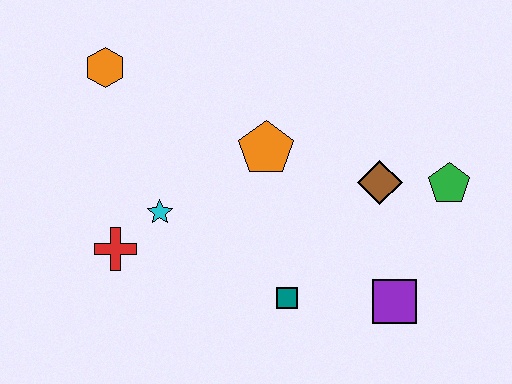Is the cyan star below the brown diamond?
Yes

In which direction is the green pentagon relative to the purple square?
The green pentagon is above the purple square.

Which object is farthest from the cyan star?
The green pentagon is farthest from the cyan star.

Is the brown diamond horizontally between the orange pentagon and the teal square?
No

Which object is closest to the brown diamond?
The green pentagon is closest to the brown diamond.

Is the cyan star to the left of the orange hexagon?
No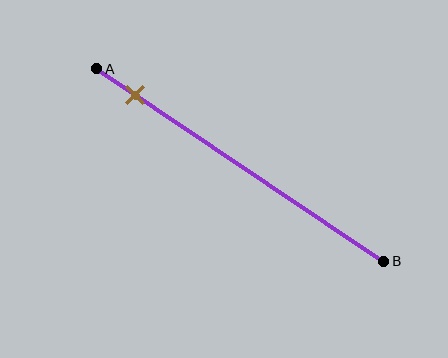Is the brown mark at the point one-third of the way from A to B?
No, the mark is at about 15% from A, not at the 33% one-third point.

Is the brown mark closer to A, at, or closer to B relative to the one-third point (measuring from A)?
The brown mark is closer to point A than the one-third point of segment AB.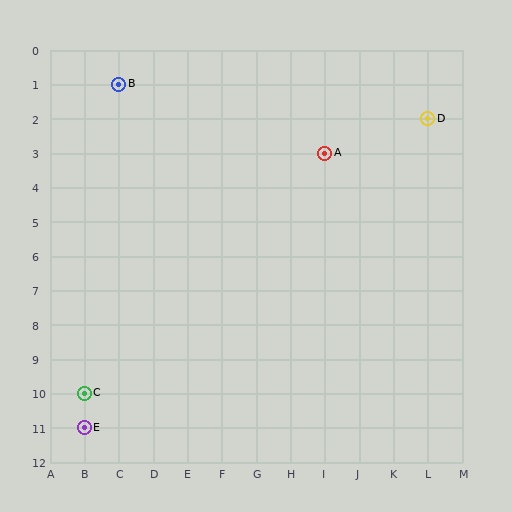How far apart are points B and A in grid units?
Points B and A are 6 columns and 2 rows apart (about 6.3 grid units diagonally).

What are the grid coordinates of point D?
Point D is at grid coordinates (L, 2).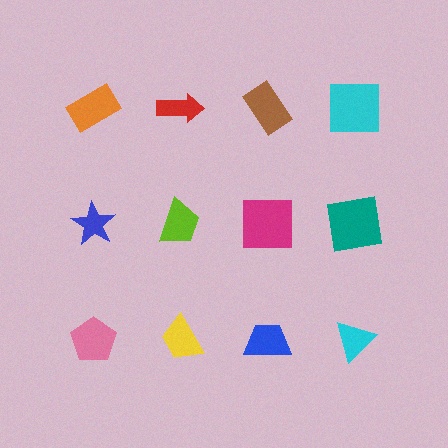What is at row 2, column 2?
A lime trapezoid.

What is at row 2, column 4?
A teal square.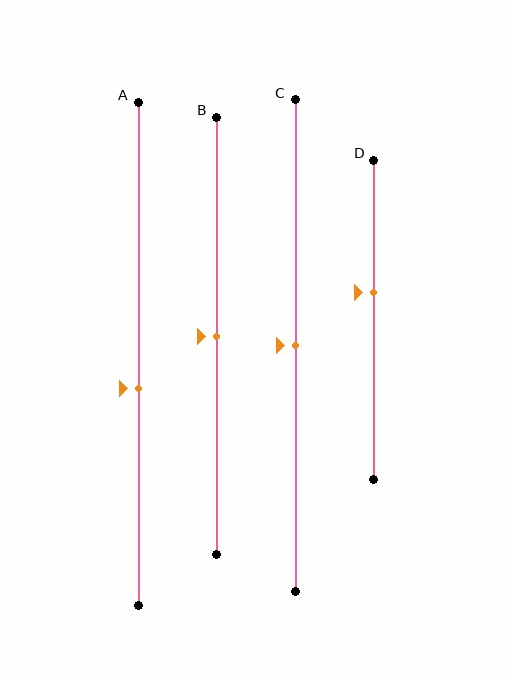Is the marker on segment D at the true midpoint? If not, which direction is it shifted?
No, the marker on segment D is shifted upward by about 9% of the segment length.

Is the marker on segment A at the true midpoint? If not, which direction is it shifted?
No, the marker on segment A is shifted downward by about 7% of the segment length.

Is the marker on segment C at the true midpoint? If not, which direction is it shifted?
Yes, the marker on segment C is at the true midpoint.